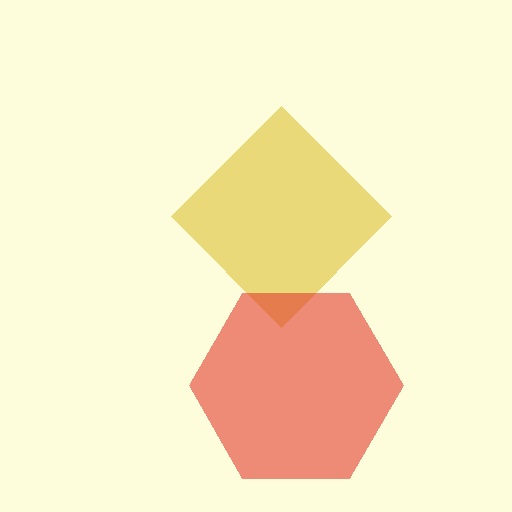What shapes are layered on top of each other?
The layered shapes are: a yellow diamond, a red hexagon.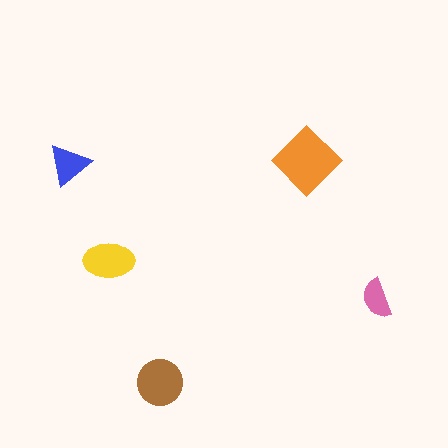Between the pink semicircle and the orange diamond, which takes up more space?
The orange diamond.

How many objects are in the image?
There are 5 objects in the image.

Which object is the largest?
The orange diamond.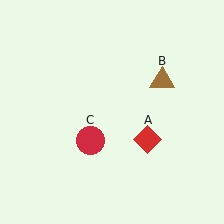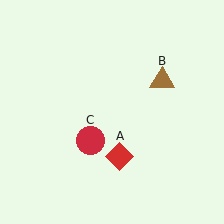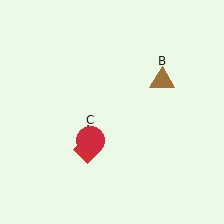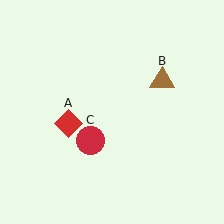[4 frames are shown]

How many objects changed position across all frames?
1 object changed position: red diamond (object A).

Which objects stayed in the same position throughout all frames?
Brown triangle (object B) and red circle (object C) remained stationary.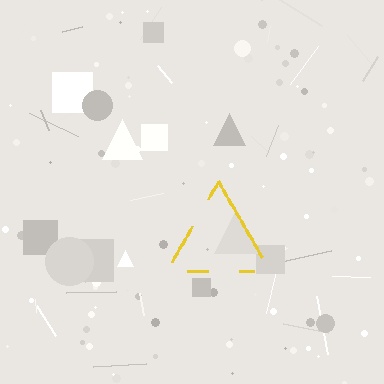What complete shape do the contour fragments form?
The contour fragments form a triangle.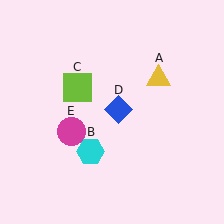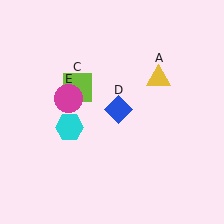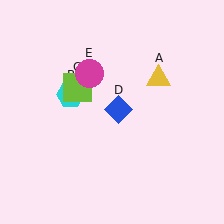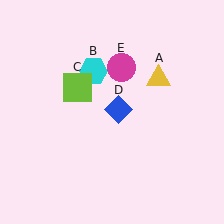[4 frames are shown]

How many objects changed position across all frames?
2 objects changed position: cyan hexagon (object B), magenta circle (object E).